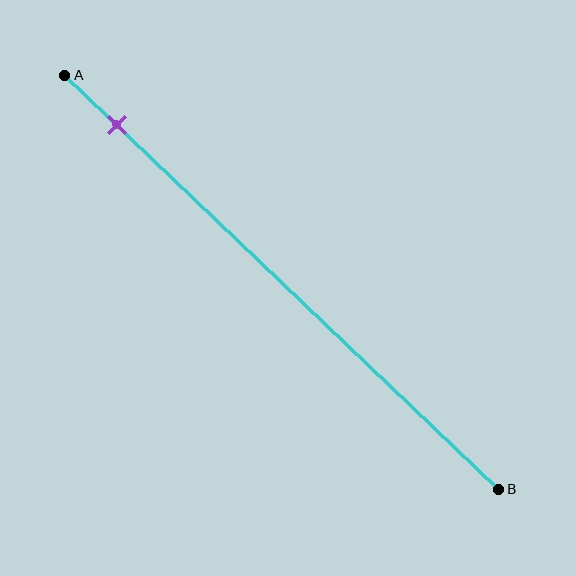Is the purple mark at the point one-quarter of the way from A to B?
No, the mark is at about 10% from A, not at the 25% one-quarter point.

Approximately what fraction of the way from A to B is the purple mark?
The purple mark is approximately 10% of the way from A to B.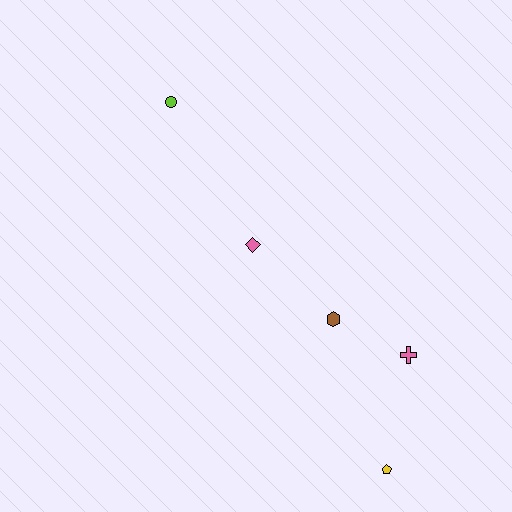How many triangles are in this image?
There are no triangles.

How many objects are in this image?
There are 5 objects.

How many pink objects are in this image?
There are 2 pink objects.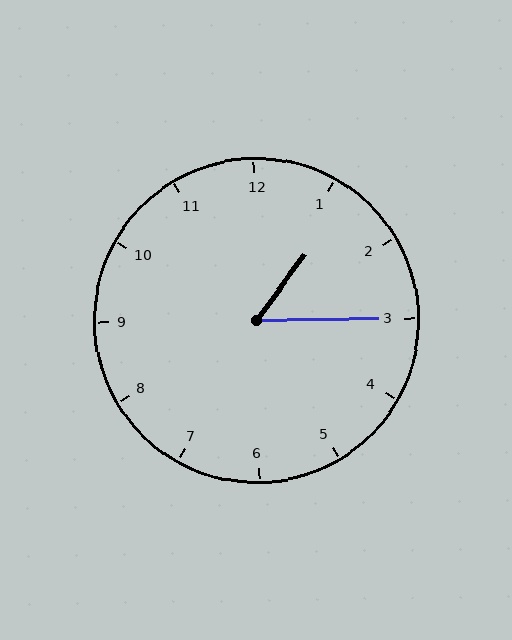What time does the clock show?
1:15.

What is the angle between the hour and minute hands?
Approximately 52 degrees.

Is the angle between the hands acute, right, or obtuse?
It is acute.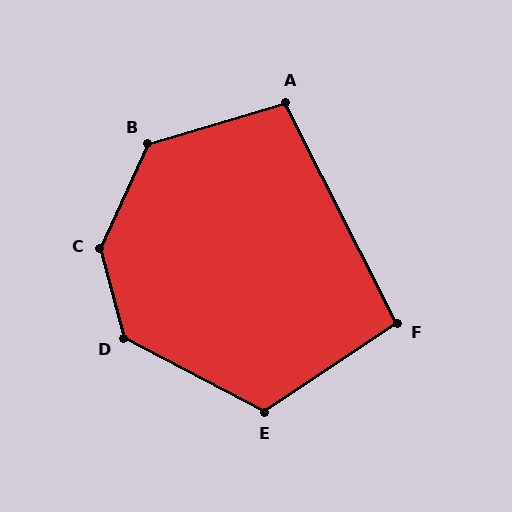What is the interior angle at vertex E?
Approximately 119 degrees (obtuse).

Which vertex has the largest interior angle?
C, at approximately 141 degrees.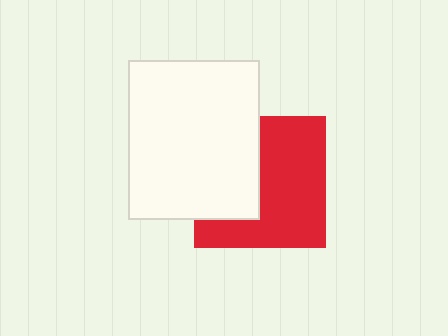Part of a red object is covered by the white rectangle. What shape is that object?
It is a square.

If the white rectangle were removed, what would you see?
You would see the complete red square.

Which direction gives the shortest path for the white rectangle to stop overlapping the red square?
Moving left gives the shortest separation.